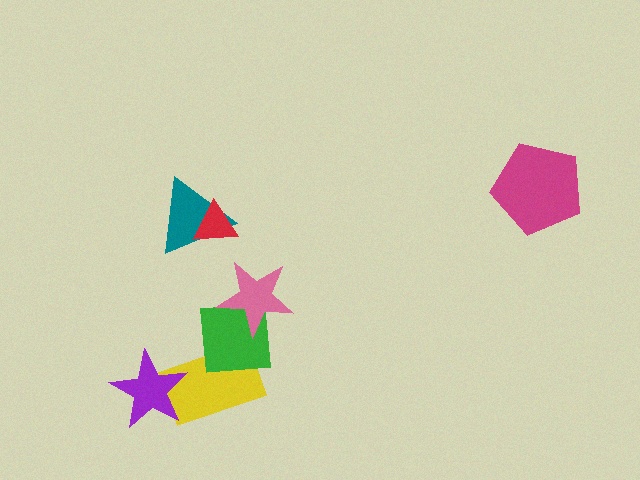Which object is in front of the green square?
The pink star is in front of the green square.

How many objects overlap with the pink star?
1 object overlaps with the pink star.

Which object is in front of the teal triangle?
The red triangle is in front of the teal triangle.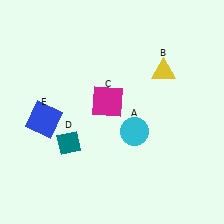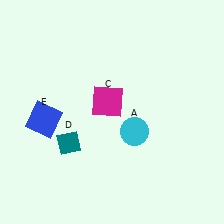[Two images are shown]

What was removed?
The yellow triangle (B) was removed in Image 2.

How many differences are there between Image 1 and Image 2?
There is 1 difference between the two images.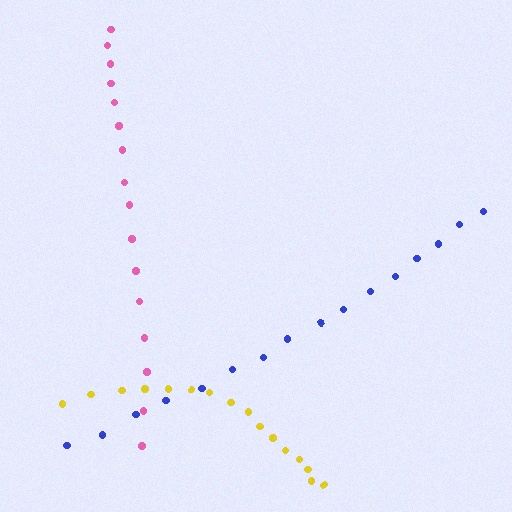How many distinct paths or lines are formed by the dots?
There are 3 distinct paths.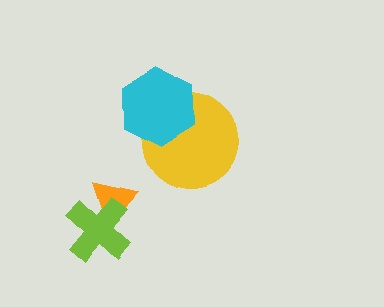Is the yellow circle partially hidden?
Yes, it is partially covered by another shape.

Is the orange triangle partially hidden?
Yes, it is partially covered by another shape.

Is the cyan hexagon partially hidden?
No, no other shape covers it.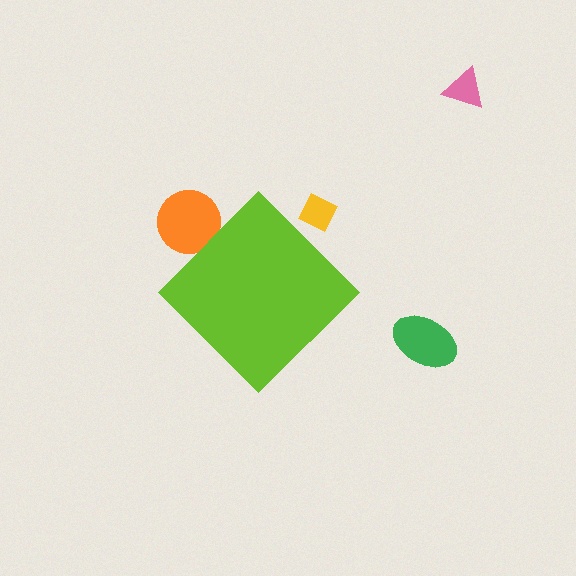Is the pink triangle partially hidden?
No, the pink triangle is fully visible.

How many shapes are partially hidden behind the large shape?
2 shapes are partially hidden.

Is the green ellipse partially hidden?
No, the green ellipse is fully visible.